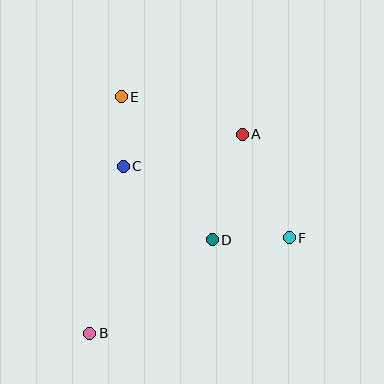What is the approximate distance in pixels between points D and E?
The distance between D and E is approximately 170 pixels.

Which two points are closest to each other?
Points C and E are closest to each other.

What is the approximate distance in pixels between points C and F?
The distance between C and F is approximately 181 pixels.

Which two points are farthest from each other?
Points A and B are farthest from each other.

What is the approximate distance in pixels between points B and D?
The distance between B and D is approximately 154 pixels.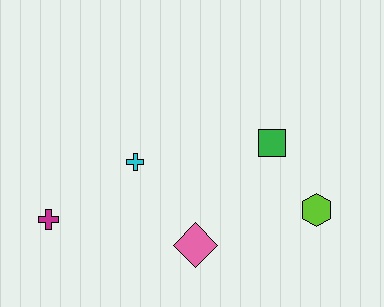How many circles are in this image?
There are no circles.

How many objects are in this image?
There are 5 objects.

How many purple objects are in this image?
There are no purple objects.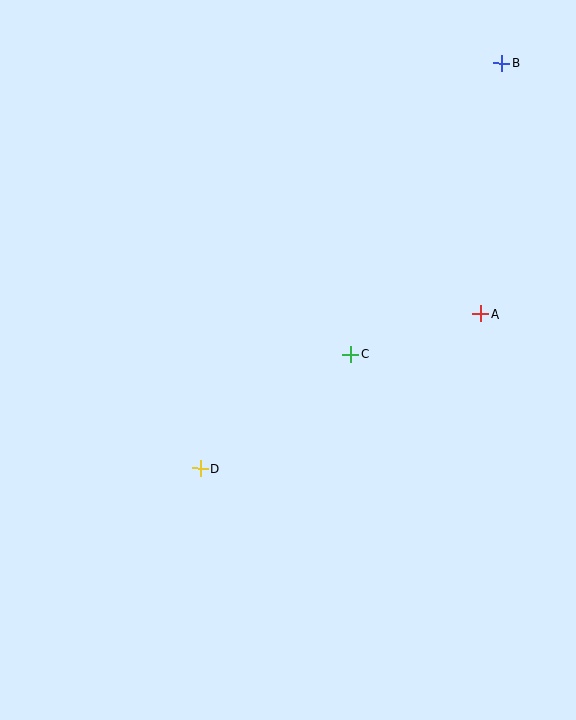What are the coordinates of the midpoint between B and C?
The midpoint between B and C is at (426, 209).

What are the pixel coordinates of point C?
Point C is at (351, 354).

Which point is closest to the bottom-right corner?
Point A is closest to the bottom-right corner.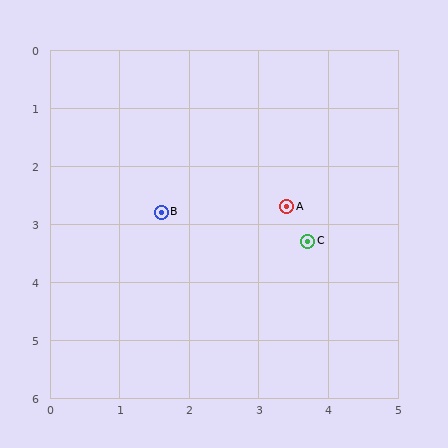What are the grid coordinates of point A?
Point A is at approximately (3.4, 2.7).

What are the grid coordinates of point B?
Point B is at approximately (1.6, 2.8).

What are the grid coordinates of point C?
Point C is at approximately (3.7, 3.3).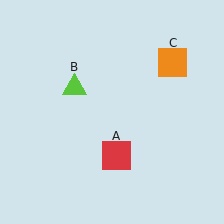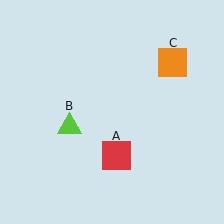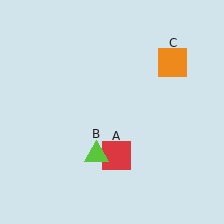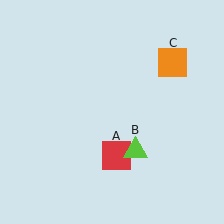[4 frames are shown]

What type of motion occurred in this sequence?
The lime triangle (object B) rotated counterclockwise around the center of the scene.